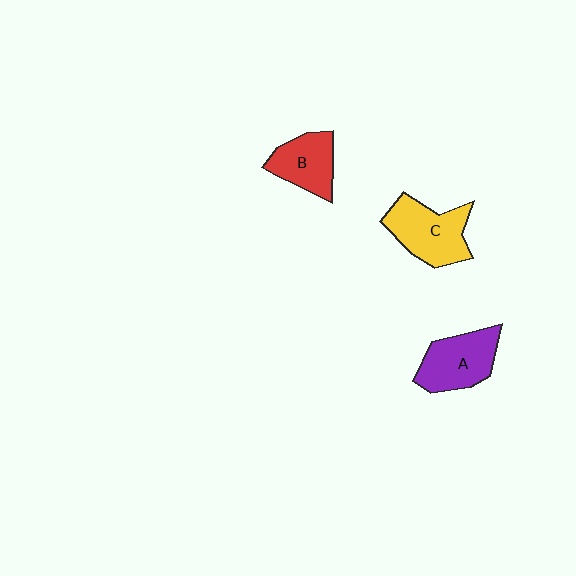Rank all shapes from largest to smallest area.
From largest to smallest: C (yellow), A (purple), B (red).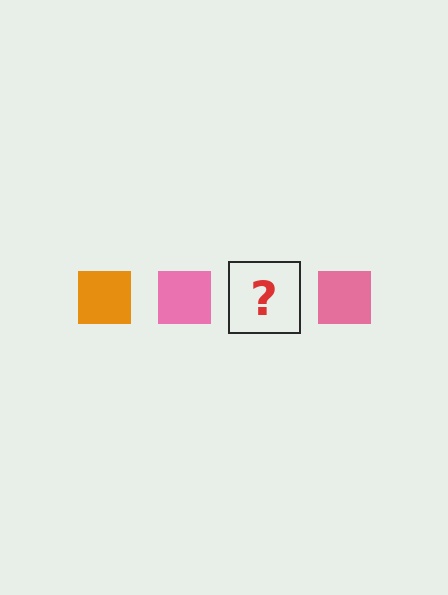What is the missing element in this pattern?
The missing element is an orange square.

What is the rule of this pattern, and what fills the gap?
The rule is that the pattern cycles through orange, pink squares. The gap should be filled with an orange square.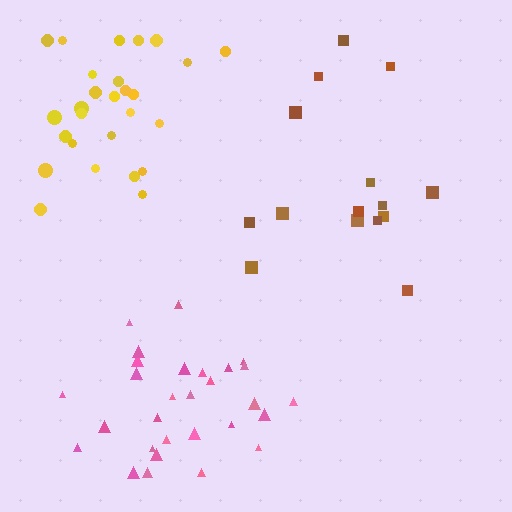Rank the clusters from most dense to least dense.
yellow, pink, brown.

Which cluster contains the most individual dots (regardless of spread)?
Pink (29).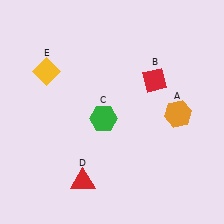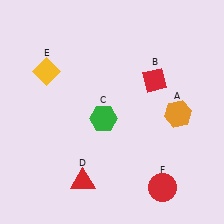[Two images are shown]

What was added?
A red circle (F) was added in Image 2.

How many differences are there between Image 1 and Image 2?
There is 1 difference between the two images.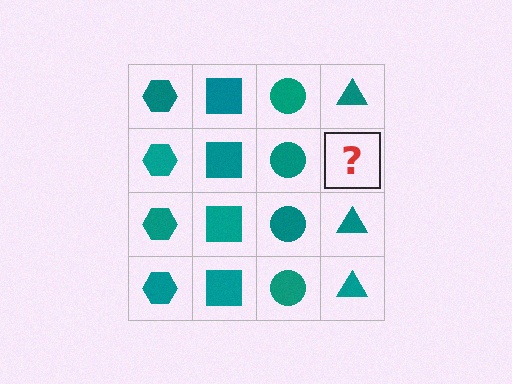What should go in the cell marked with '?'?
The missing cell should contain a teal triangle.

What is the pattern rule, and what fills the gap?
The rule is that each column has a consistent shape. The gap should be filled with a teal triangle.